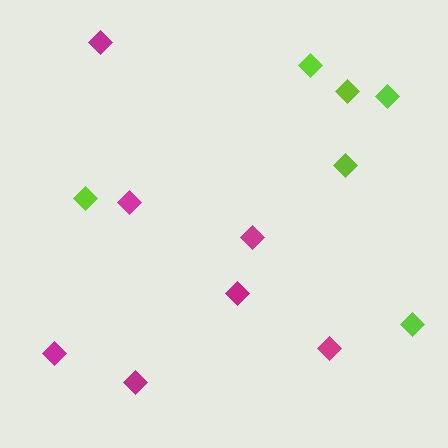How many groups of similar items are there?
There are 2 groups: one group of magenta diamonds (7) and one group of lime diamonds (6).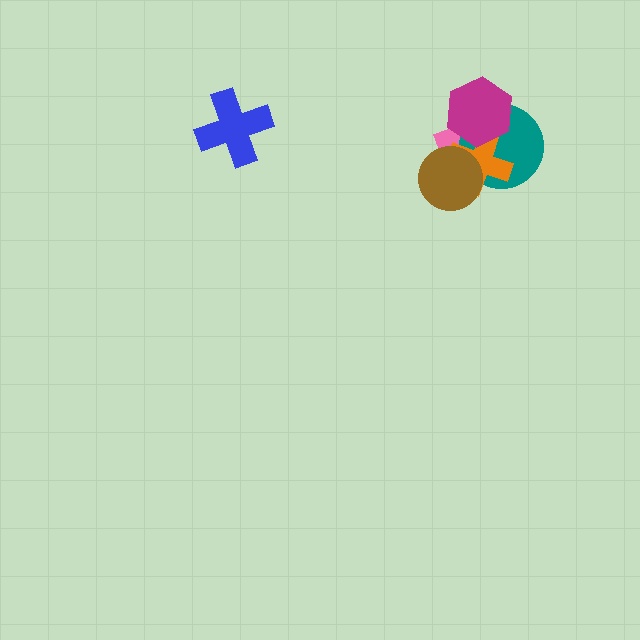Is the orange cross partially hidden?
Yes, it is partially covered by another shape.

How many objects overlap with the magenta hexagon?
3 objects overlap with the magenta hexagon.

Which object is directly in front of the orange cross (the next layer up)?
The brown circle is directly in front of the orange cross.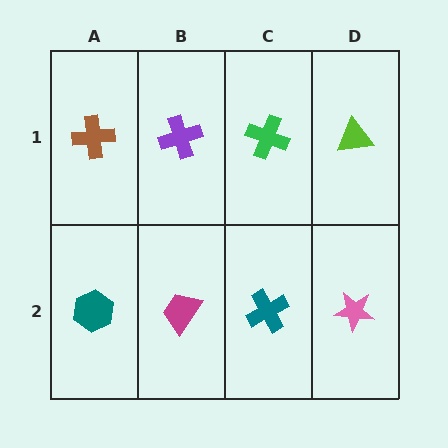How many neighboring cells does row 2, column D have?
2.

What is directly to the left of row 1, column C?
A purple cross.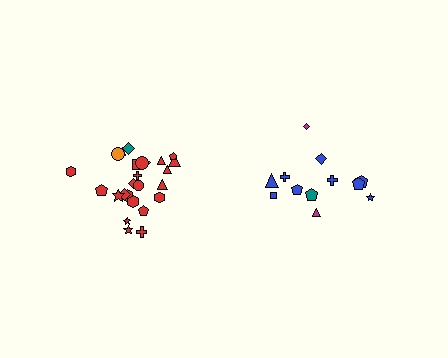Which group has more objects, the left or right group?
The left group.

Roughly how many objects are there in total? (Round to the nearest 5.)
Roughly 35 objects in total.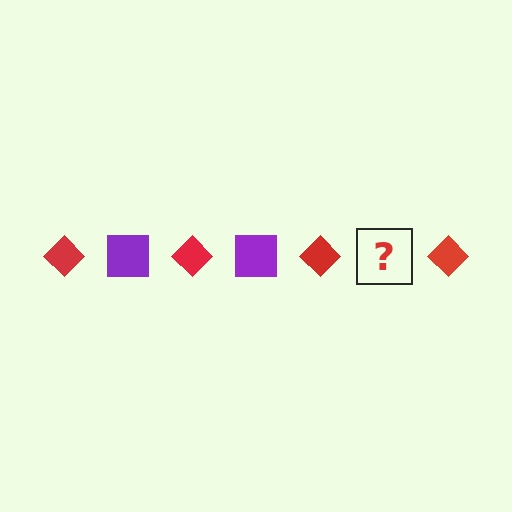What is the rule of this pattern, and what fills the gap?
The rule is that the pattern alternates between red diamond and purple square. The gap should be filled with a purple square.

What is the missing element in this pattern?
The missing element is a purple square.